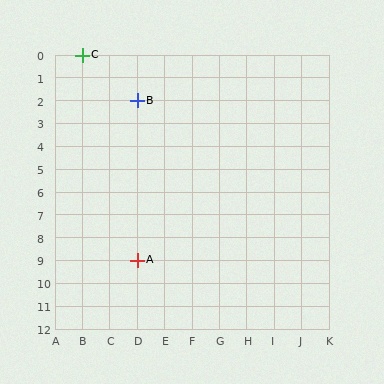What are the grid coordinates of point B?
Point B is at grid coordinates (D, 2).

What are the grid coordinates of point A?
Point A is at grid coordinates (D, 9).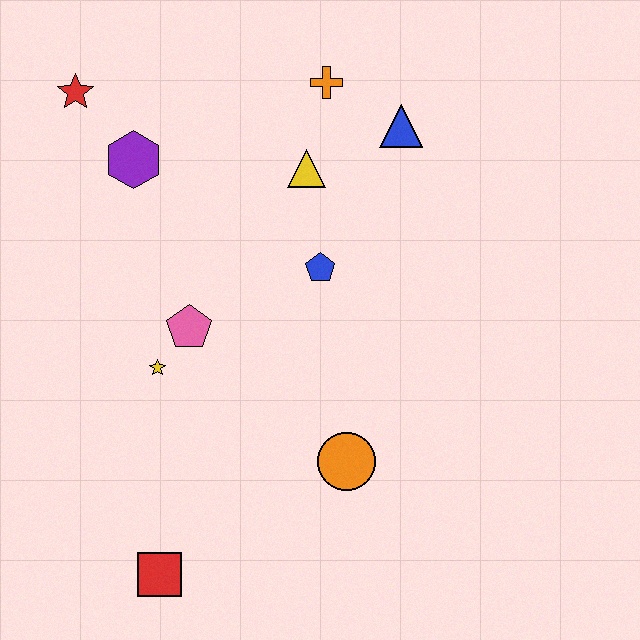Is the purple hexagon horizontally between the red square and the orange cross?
No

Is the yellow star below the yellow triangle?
Yes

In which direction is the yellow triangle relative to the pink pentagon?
The yellow triangle is above the pink pentagon.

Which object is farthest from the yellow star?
The blue triangle is farthest from the yellow star.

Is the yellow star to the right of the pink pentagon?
No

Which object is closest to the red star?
The purple hexagon is closest to the red star.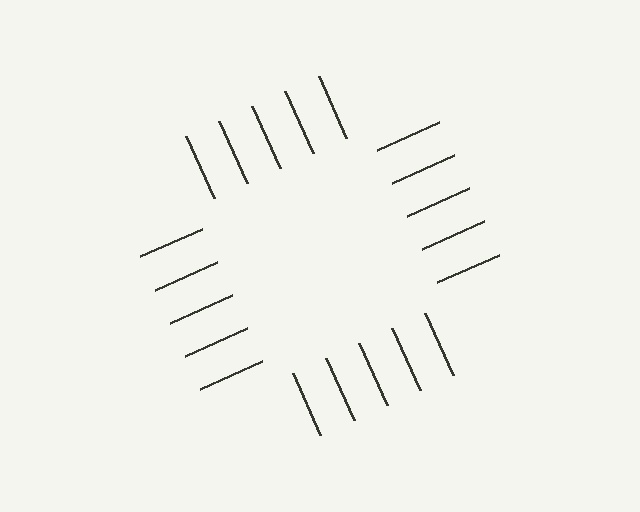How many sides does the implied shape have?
4 sides — the line-ends trace a square.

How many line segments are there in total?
20 — 5 along each of the 4 edges.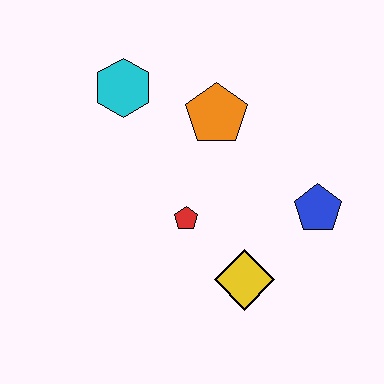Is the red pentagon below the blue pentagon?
Yes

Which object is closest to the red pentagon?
The yellow diamond is closest to the red pentagon.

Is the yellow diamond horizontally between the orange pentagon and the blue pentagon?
Yes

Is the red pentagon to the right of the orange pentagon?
No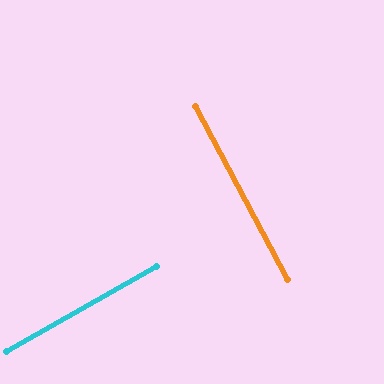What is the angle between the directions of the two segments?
Approximately 88 degrees.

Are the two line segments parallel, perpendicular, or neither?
Perpendicular — they meet at approximately 88°.